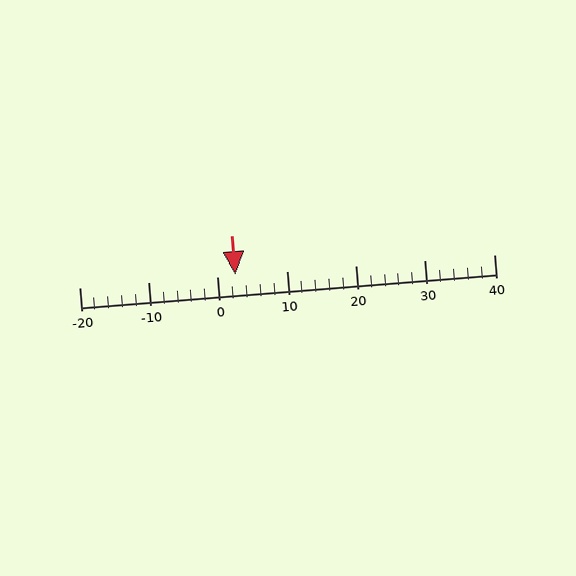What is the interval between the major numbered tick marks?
The major tick marks are spaced 10 units apart.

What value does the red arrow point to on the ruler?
The red arrow points to approximately 3.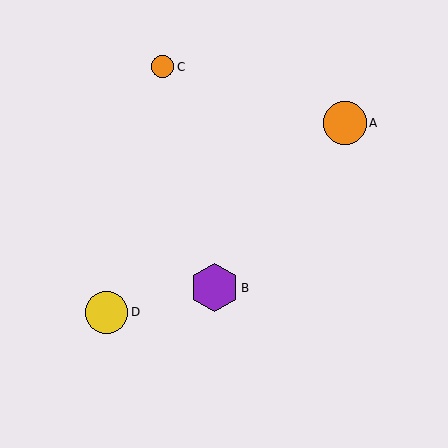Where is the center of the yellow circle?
The center of the yellow circle is at (107, 313).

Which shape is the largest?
The purple hexagon (labeled B) is the largest.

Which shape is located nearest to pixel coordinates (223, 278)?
The purple hexagon (labeled B) at (214, 288) is nearest to that location.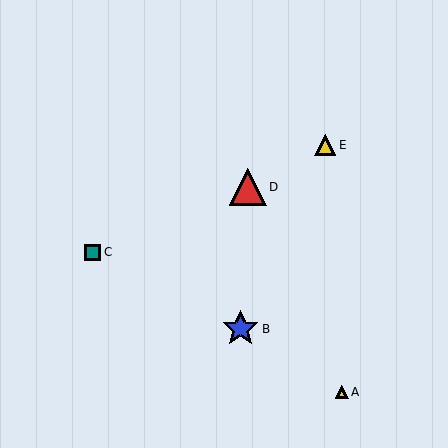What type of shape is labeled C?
Shape C is a teal square.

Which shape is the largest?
The red triangle (labeled D) is the largest.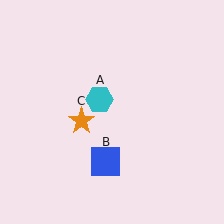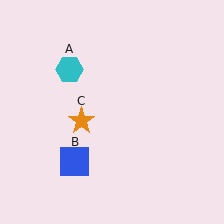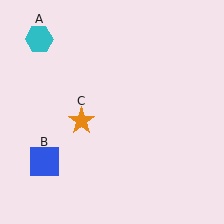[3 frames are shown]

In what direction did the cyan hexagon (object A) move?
The cyan hexagon (object A) moved up and to the left.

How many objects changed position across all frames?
2 objects changed position: cyan hexagon (object A), blue square (object B).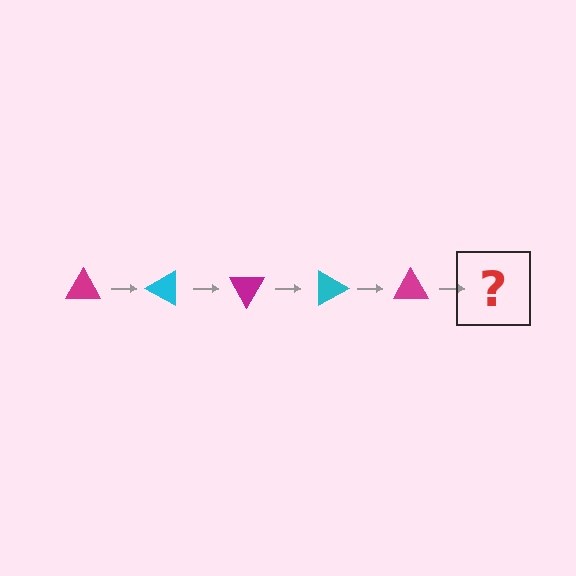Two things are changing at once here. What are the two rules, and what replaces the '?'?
The two rules are that it rotates 30 degrees each step and the color cycles through magenta and cyan. The '?' should be a cyan triangle, rotated 150 degrees from the start.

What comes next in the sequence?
The next element should be a cyan triangle, rotated 150 degrees from the start.